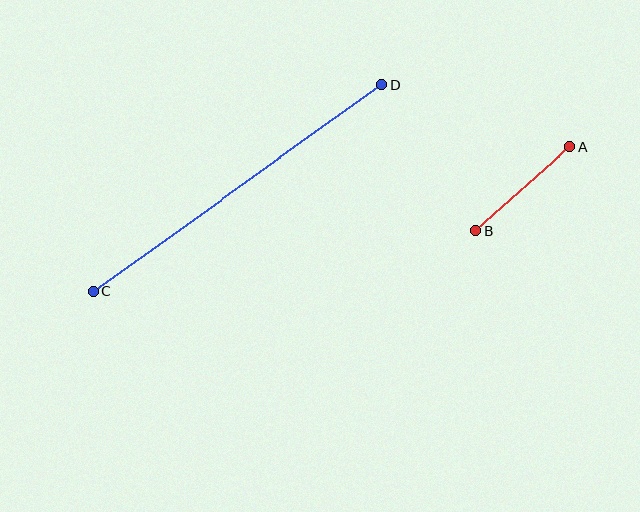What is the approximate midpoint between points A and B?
The midpoint is at approximately (523, 189) pixels.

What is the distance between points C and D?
The distance is approximately 355 pixels.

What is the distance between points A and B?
The distance is approximately 127 pixels.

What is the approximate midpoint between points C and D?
The midpoint is at approximately (238, 188) pixels.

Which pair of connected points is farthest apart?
Points C and D are farthest apart.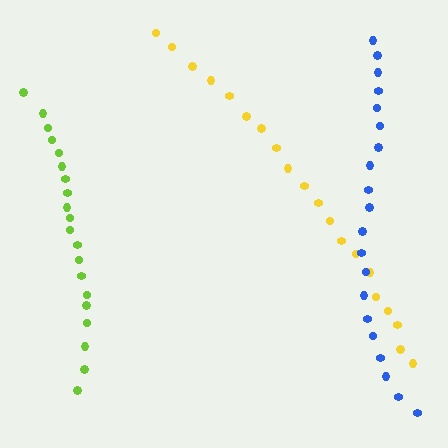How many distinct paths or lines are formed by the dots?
There are 3 distinct paths.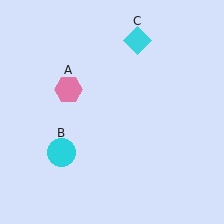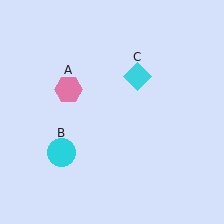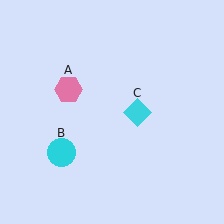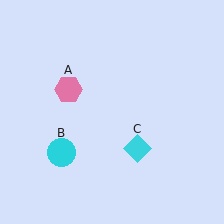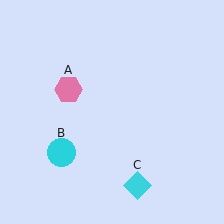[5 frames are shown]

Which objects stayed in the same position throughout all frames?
Pink hexagon (object A) and cyan circle (object B) remained stationary.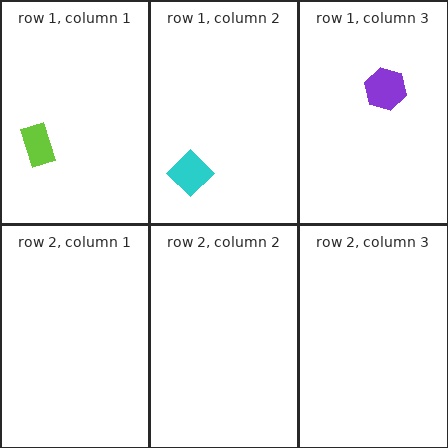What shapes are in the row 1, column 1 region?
The lime rectangle.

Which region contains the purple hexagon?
The row 1, column 3 region.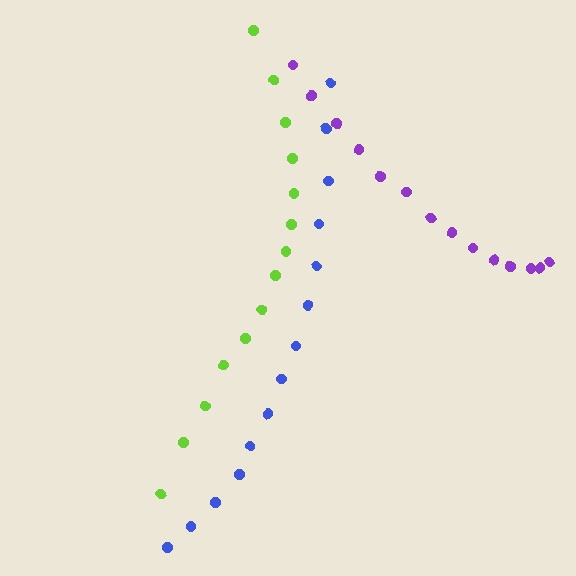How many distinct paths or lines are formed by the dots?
There are 3 distinct paths.